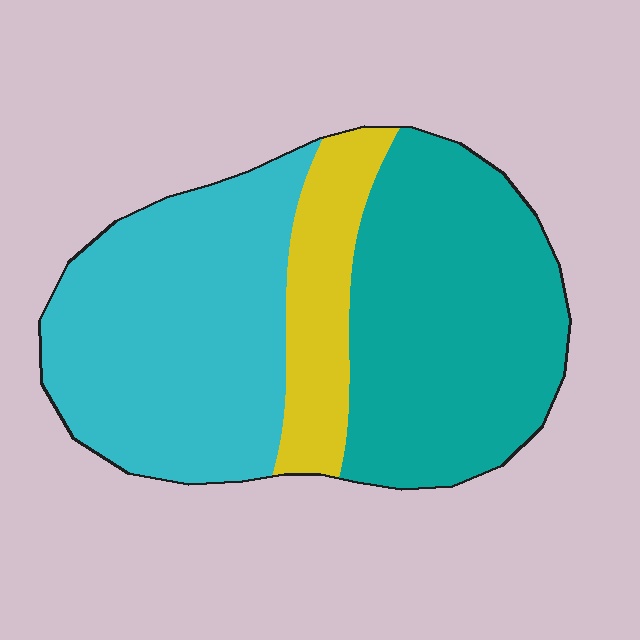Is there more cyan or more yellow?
Cyan.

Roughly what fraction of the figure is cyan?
Cyan covers around 45% of the figure.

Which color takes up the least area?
Yellow, at roughly 15%.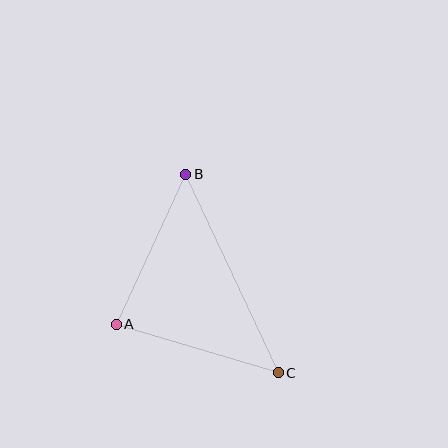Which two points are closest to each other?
Points A and B are closest to each other.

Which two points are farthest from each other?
Points B and C are farthest from each other.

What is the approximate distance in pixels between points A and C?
The distance between A and C is approximately 169 pixels.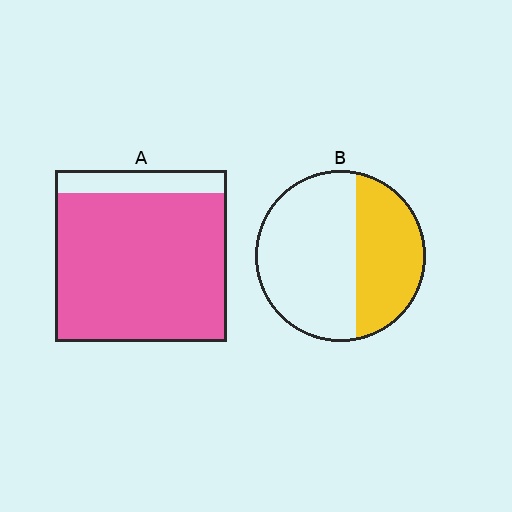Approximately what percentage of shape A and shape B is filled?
A is approximately 85% and B is approximately 40%.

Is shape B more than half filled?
No.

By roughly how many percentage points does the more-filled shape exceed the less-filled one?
By roughly 50 percentage points (A over B).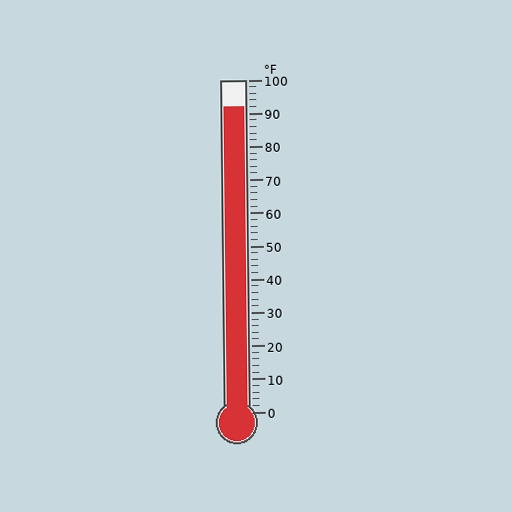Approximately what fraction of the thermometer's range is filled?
The thermometer is filled to approximately 90% of its range.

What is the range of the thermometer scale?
The thermometer scale ranges from 0°F to 100°F.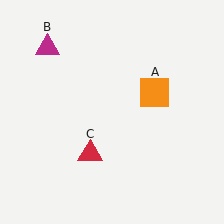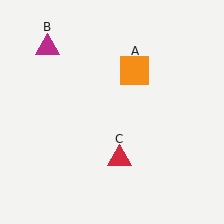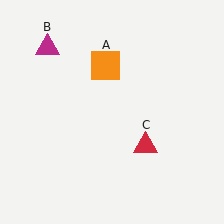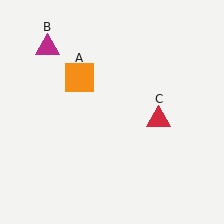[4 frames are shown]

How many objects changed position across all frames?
2 objects changed position: orange square (object A), red triangle (object C).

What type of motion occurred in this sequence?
The orange square (object A), red triangle (object C) rotated counterclockwise around the center of the scene.